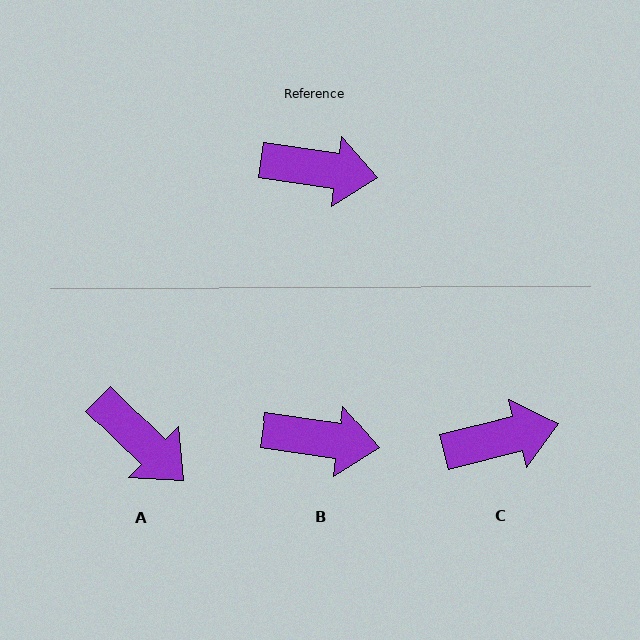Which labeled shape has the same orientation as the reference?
B.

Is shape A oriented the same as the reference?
No, it is off by about 36 degrees.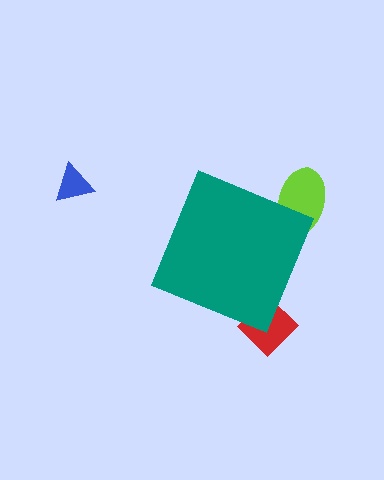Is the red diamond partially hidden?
Yes, the red diamond is partially hidden behind the teal diamond.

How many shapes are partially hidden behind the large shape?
2 shapes are partially hidden.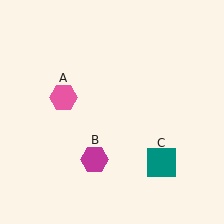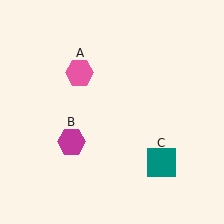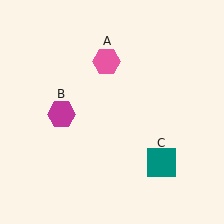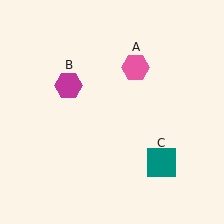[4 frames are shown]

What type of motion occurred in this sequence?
The pink hexagon (object A), magenta hexagon (object B) rotated clockwise around the center of the scene.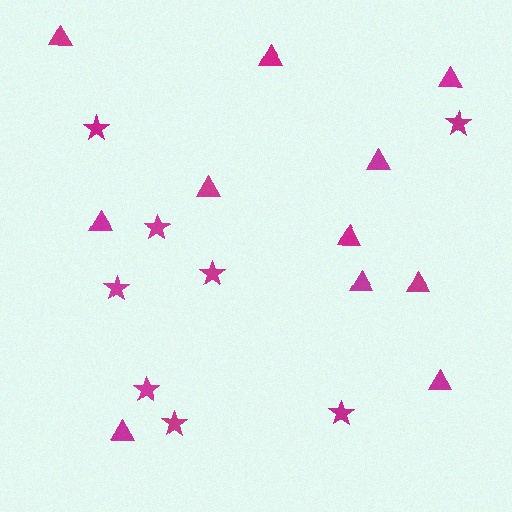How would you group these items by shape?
There are 2 groups: one group of stars (8) and one group of triangles (11).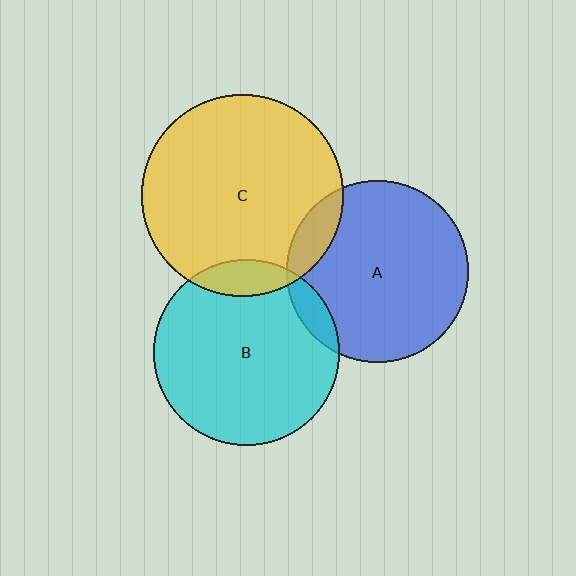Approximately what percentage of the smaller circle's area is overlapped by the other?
Approximately 10%.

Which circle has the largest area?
Circle C (yellow).